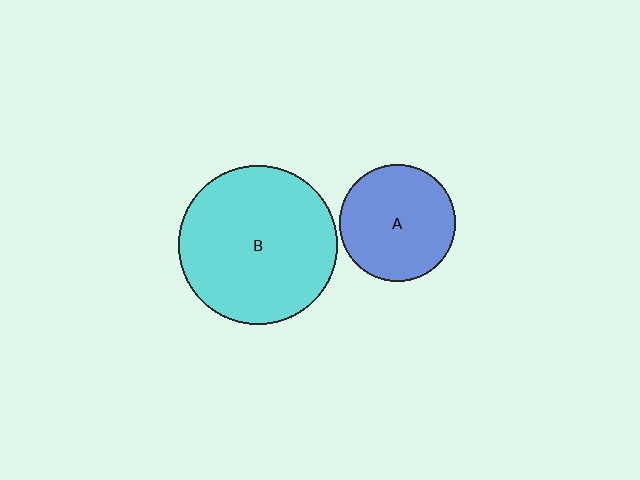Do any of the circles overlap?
No, none of the circles overlap.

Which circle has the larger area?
Circle B (cyan).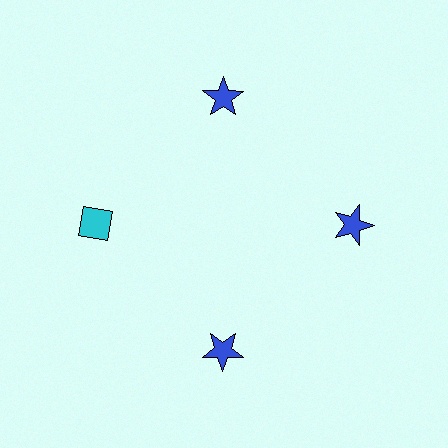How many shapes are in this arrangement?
There are 4 shapes arranged in a ring pattern.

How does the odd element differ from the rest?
It differs in both color (cyan instead of blue) and shape (diamond instead of star).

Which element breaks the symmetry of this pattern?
The cyan diamond at roughly the 9 o'clock position breaks the symmetry. All other shapes are blue stars.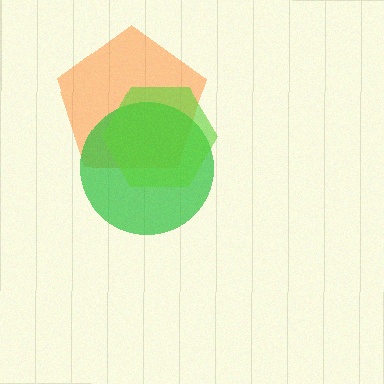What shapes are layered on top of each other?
The layered shapes are: an orange pentagon, a green circle, a lime hexagon.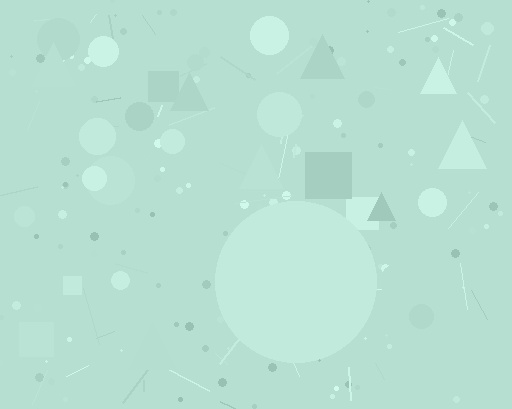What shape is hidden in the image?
A circle is hidden in the image.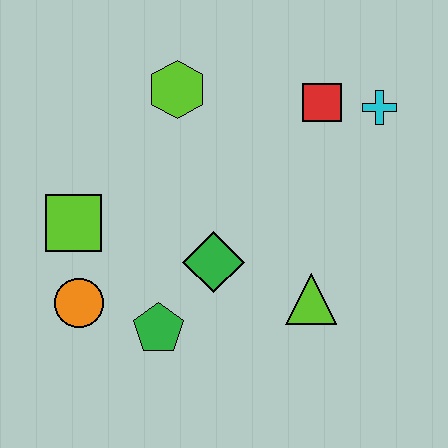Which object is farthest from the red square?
The orange circle is farthest from the red square.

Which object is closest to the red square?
The cyan cross is closest to the red square.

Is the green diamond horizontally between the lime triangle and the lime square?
Yes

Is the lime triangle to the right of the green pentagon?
Yes